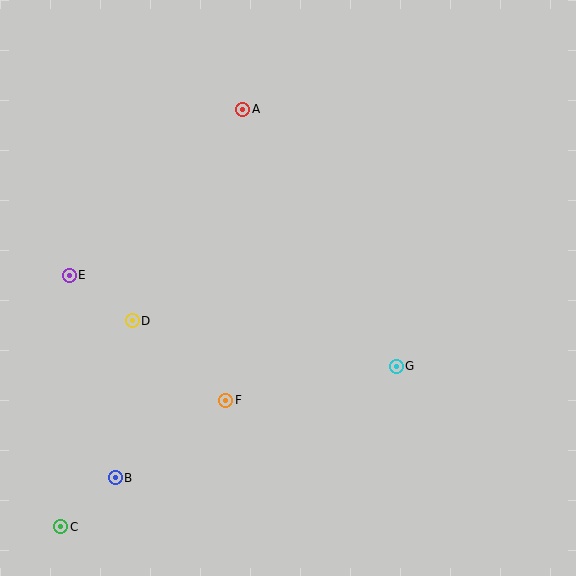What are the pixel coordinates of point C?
Point C is at (61, 527).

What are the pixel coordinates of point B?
Point B is at (115, 478).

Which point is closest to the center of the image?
Point F at (226, 400) is closest to the center.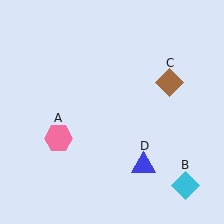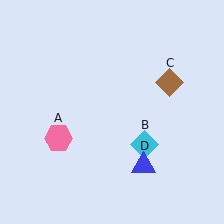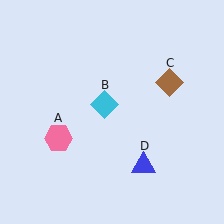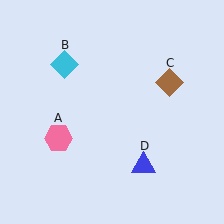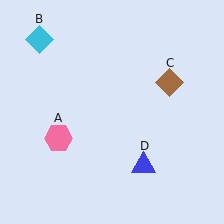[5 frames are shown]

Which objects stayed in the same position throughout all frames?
Pink hexagon (object A) and brown diamond (object C) and blue triangle (object D) remained stationary.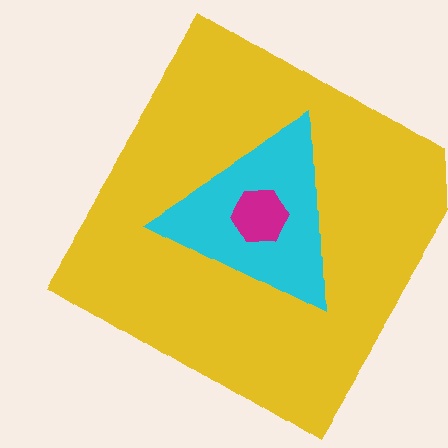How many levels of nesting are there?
3.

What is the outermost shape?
The yellow diamond.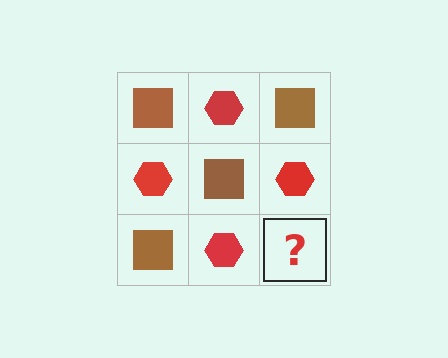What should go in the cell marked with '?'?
The missing cell should contain a brown square.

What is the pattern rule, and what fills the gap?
The rule is that it alternates brown square and red hexagon in a checkerboard pattern. The gap should be filled with a brown square.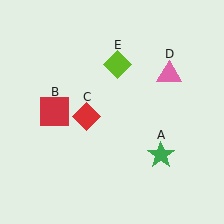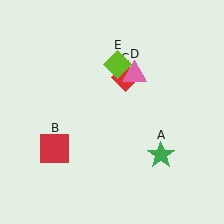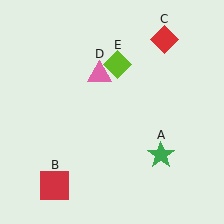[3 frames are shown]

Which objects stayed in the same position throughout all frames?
Green star (object A) and lime diamond (object E) remained stationary.